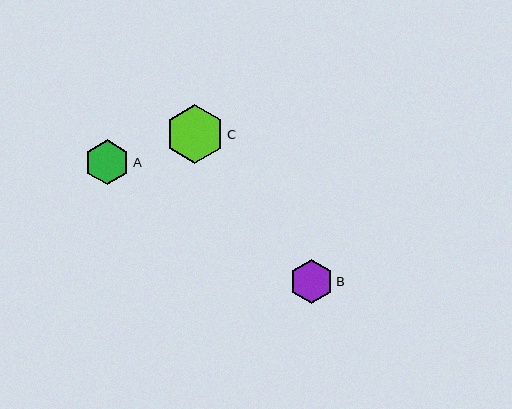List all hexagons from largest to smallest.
From largest to smallest: C, A, B.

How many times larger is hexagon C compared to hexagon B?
Hexagon C is approximately 1.3 times the size of hexagon B.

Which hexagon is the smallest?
Hexagon B is the smallest with a size of approximately 44 pixels.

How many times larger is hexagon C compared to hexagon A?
Hexagon C is approximately 1.3 times the size of hexagon A.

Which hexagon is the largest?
Hexagon C is the largest with a size of approximately 59 pixels.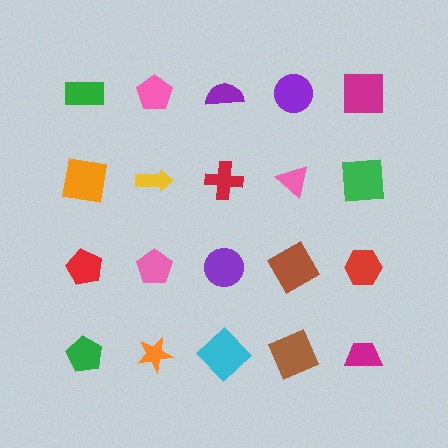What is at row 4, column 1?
A green pentagon.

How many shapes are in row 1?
5 shapes.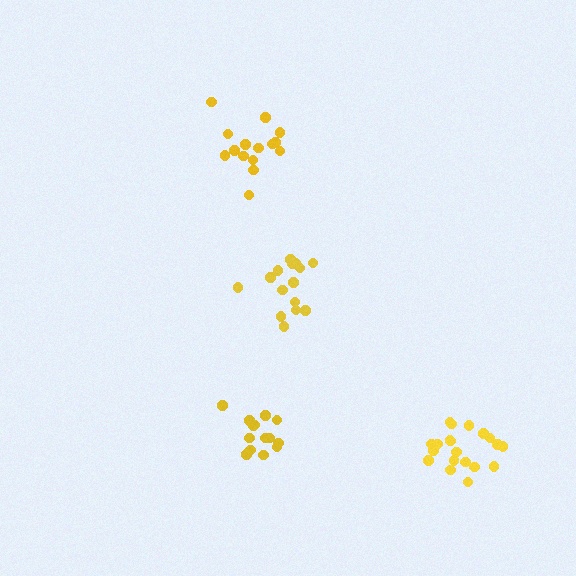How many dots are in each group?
Group 1: 16 dots, Group 2: 14 dots, Group 3: 15 dots, Group 4: 20 dots (65 total).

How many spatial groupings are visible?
There are 4 spatial groupings.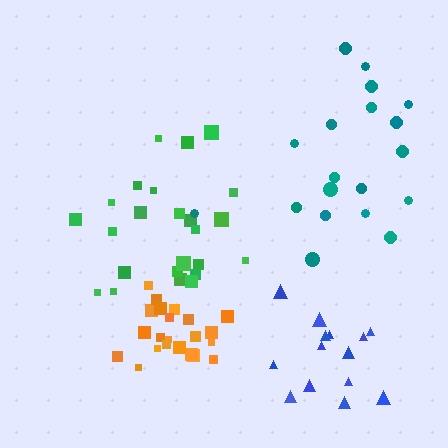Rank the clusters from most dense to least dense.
orange, green, blue, teal.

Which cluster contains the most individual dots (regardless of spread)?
Green (24).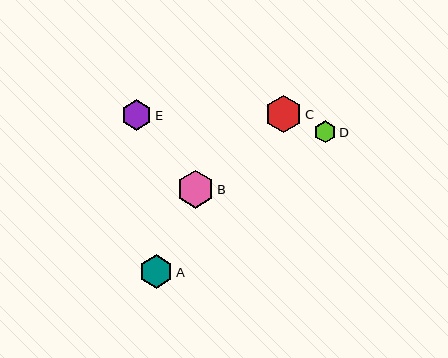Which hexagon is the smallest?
Hexagon D is the smallest with a size of approximately 22 pixels.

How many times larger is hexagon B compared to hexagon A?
Hexagon B is approximately 1.1 times the size of hexagon A.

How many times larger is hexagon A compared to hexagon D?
Hexagon A is approximately 1.5 times the size of hexagon D.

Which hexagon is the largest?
Hexagon B is the largest with a size of approximately 38 pixels.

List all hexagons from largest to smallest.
From largest to smallest: B, C, A, E, D.